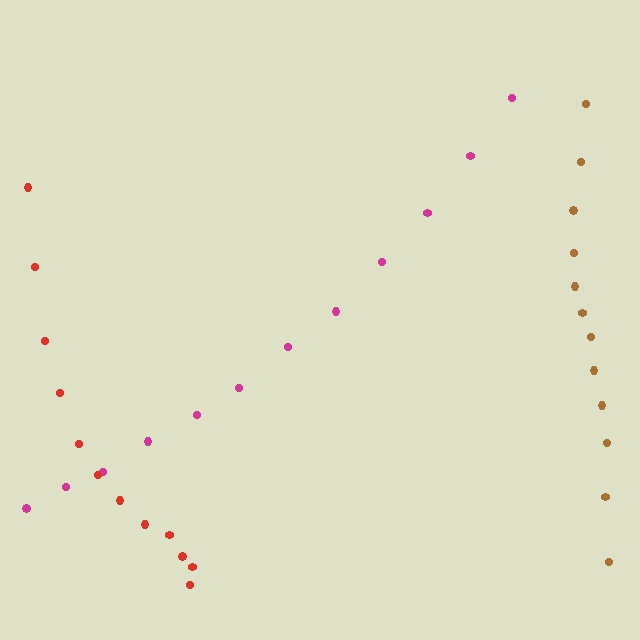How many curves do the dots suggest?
There are 3 distinct paths.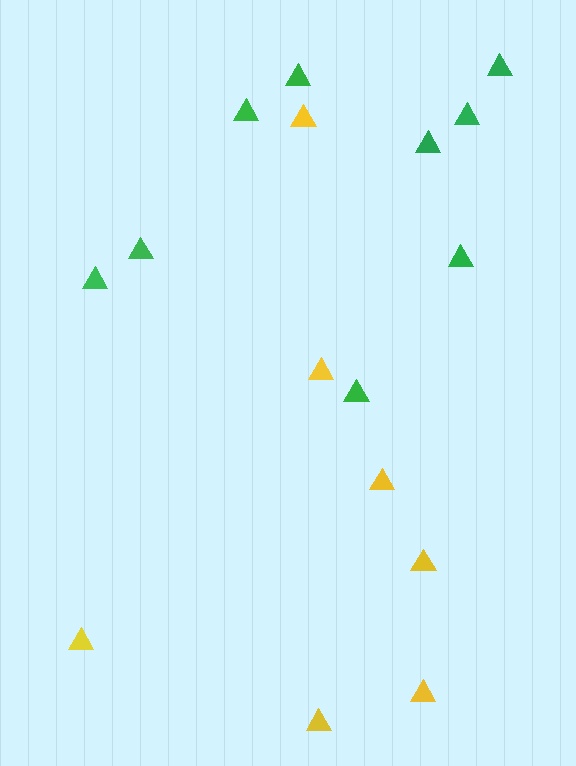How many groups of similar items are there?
There are 2 groups: one group of yellow triangles (7) and one group of green triangles (9).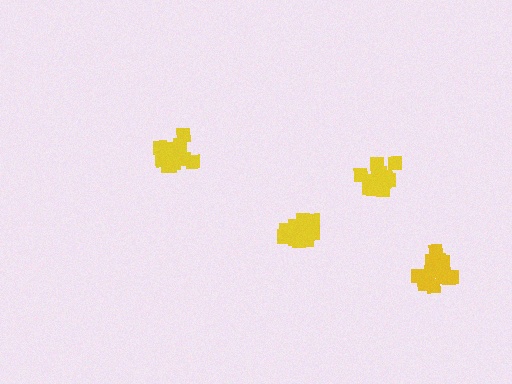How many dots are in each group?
Group 1: 20 dots, Group 2: 16 dots, Group 3: 19 dots, Group 4: 16 dots (71 total).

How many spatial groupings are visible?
There are 4 spatial groupings.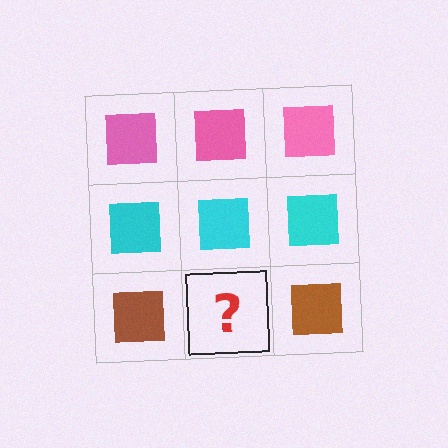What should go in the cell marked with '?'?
The missing cell should contain a brown square.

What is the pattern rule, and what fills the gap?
The rule is that each row has a consistent color. The gap should be filled with a brown square.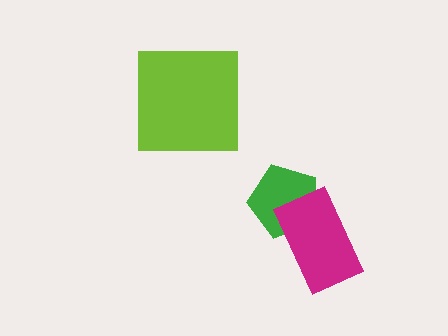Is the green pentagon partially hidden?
Yes, it is partially covered by another shape.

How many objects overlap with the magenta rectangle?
1 object overlaps with the magenta rectangle.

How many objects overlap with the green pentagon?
1 object overlaps with the green pentagon.